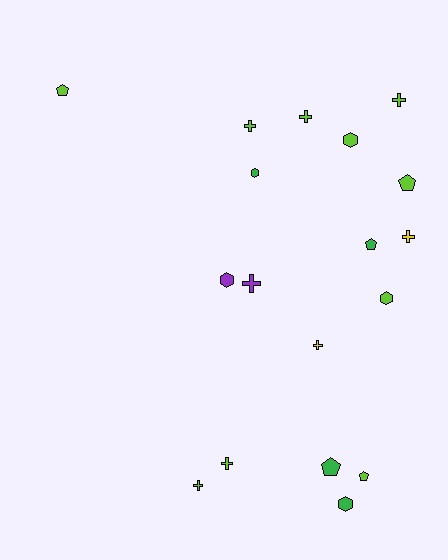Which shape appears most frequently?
Cross, with 8 objects.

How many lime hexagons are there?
There are 2 lime hexagons.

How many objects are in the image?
There are 18 objects.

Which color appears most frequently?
Lime, with 10 objects.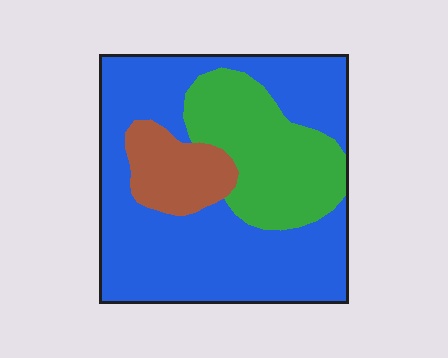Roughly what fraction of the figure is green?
Green takes up about one quarter (1/4) of the figure.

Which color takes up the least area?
Brown, at roughly 10%.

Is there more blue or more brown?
Blue.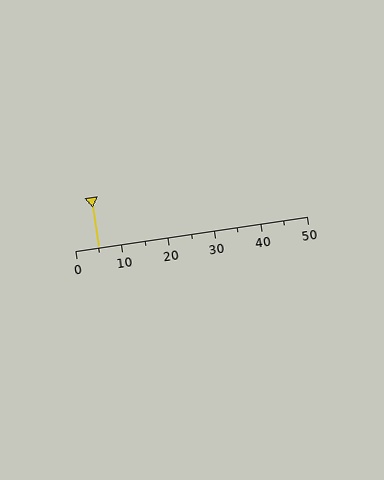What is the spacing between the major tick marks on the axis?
The major ticks are spaced 10 apart.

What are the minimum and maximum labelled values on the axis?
The axis runs from 0 to 50.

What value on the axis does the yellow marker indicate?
The marker indicates approximately 5.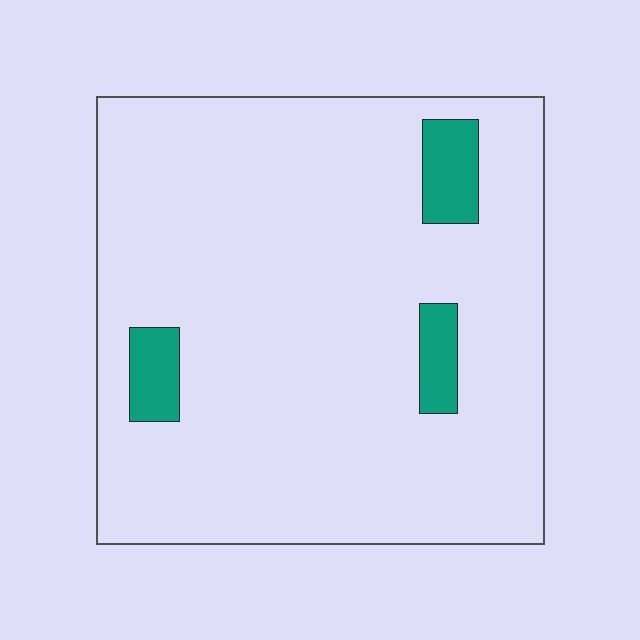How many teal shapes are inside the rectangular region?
3.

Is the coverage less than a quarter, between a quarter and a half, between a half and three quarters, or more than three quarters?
Less than a quarter.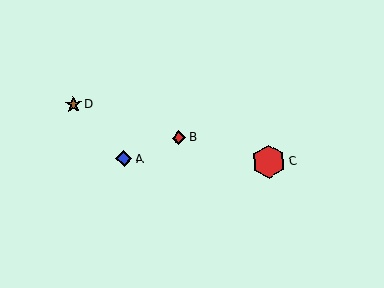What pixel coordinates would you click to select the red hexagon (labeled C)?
Click at (269, 161) to select the red hexagon C.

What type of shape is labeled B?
Shape B is a red diamond.